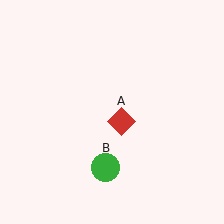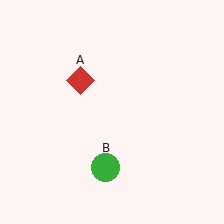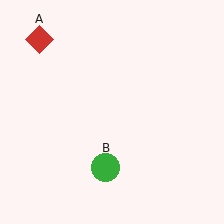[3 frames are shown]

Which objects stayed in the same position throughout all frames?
Green circle (object B) remained stationary.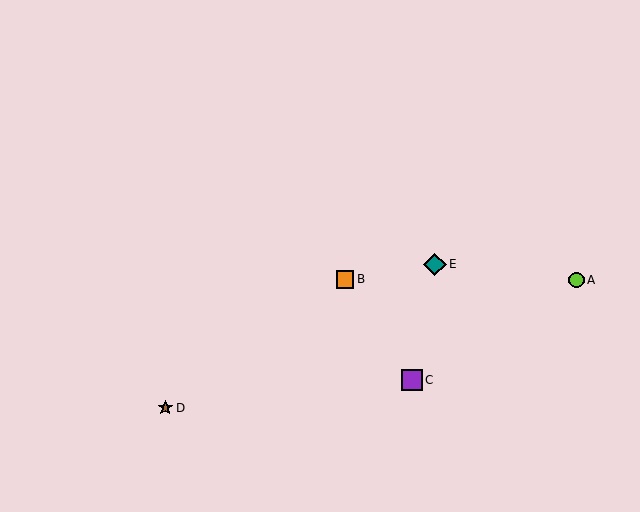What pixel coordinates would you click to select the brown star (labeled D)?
Click at (165, 408) to select the brown star D.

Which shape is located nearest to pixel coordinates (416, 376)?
The purple square (labeled C) at (412, 380) is nearest to that location.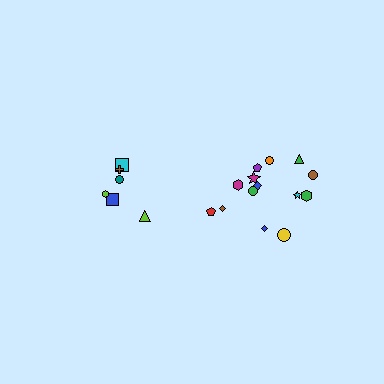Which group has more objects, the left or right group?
The right group.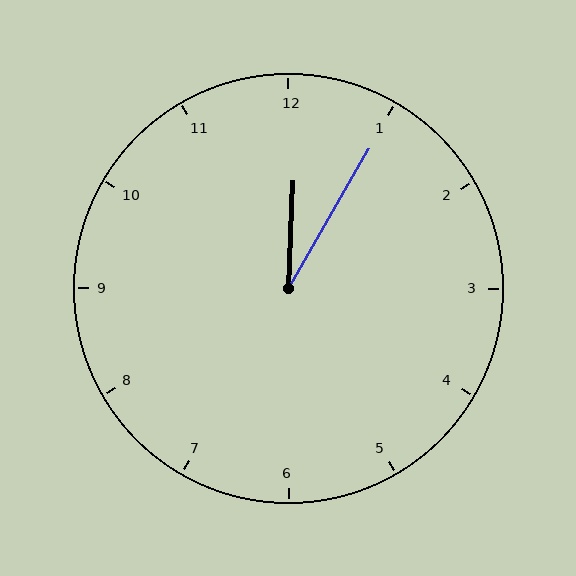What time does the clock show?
12:05.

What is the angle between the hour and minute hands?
Approximately 28 degrees.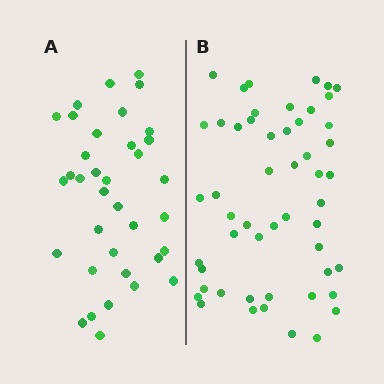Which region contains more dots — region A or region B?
Region B (the right region) has more dots.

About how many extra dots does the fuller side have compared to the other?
Region B has approximately 15 more dots than region A.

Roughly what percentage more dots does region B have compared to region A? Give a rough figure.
About 45% more.